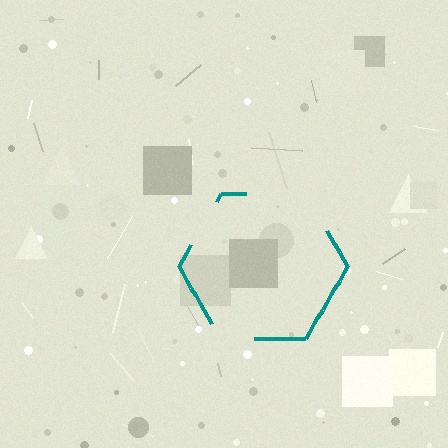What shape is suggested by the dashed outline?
The dashed outline suggests a hexagon.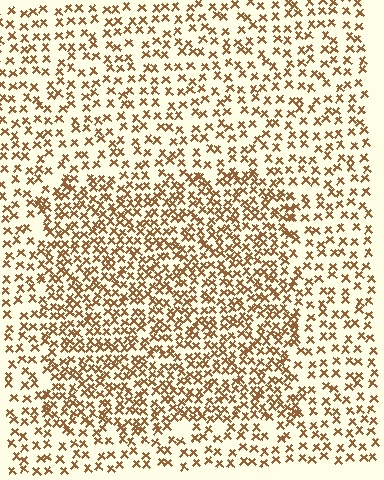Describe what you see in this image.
The image contains small brown elements arranged at two different densities. A rectangle-shaped region is visible where the elements are more densely packed than the surrounding area.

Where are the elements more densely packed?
The elements are more densely packed inside the rectangle boundary.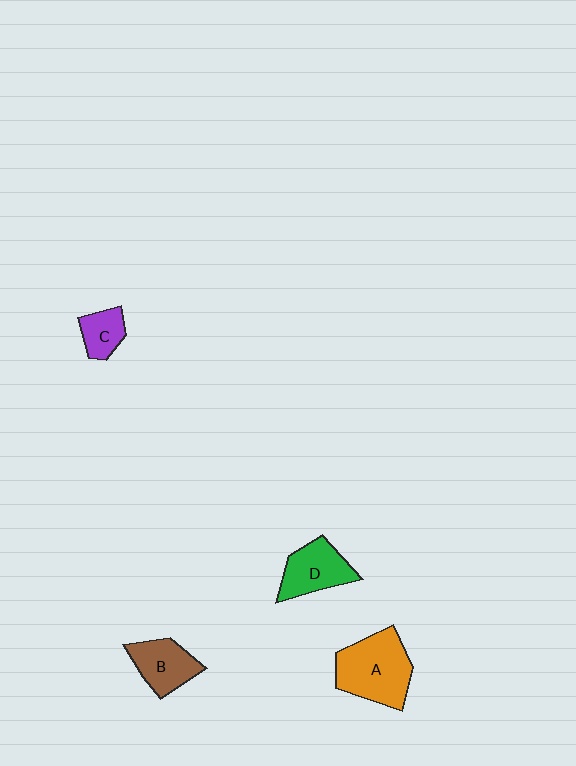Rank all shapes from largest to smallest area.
From largest to smallest: A (orange), D (green), B (brown), C (purple).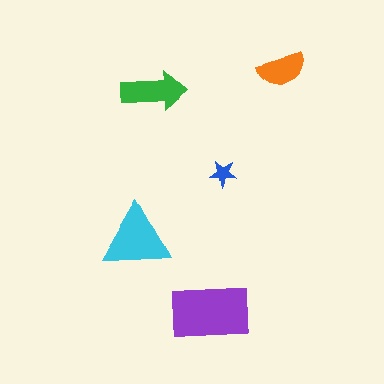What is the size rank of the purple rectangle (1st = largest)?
1st.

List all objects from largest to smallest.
The purple rectangle, the cyan triangle, the green arrow, the orange semicircle, the blue star.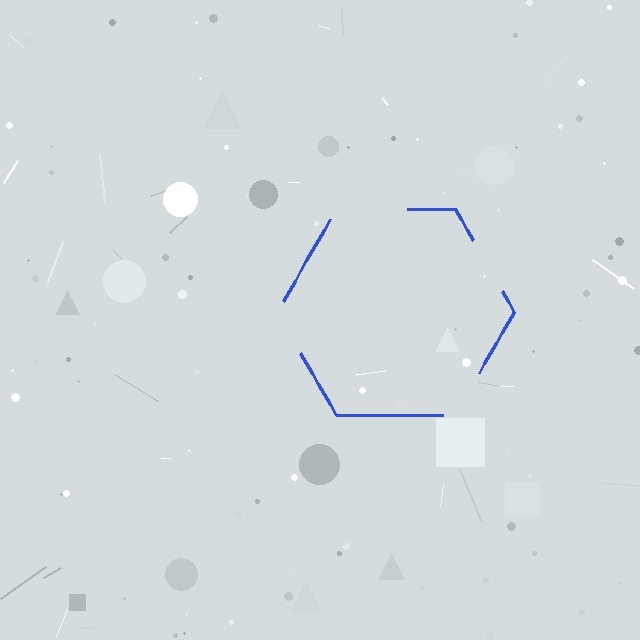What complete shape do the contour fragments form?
The contour fragments form a hexagon.